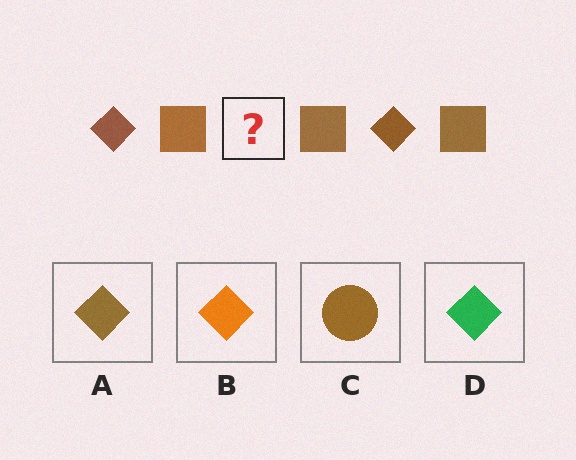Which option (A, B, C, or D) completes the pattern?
A.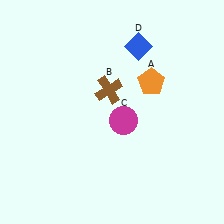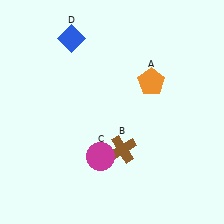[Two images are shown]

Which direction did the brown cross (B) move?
The brown cross (B) moved down.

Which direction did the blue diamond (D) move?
The blue diamond (D) moved left.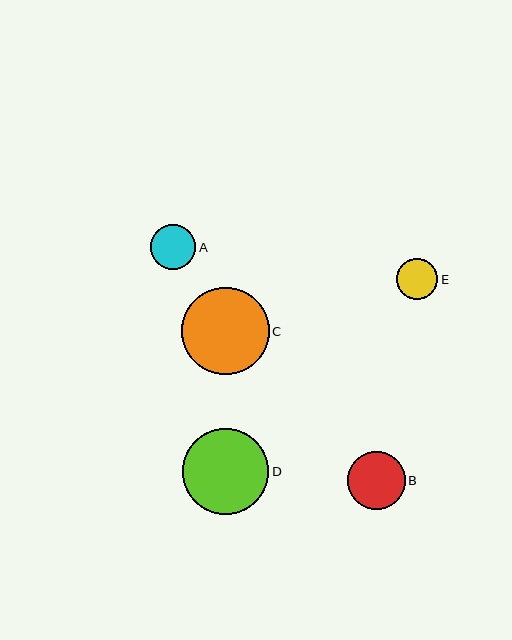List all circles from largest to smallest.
From largest to smallest: C, D, B, A, E.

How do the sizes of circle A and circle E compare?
Circle A and circle E are approximately the same size.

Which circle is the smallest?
Circle E is the smallest with a size of approximately 42 pixels.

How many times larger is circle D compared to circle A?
Circle D is approximately 1.9 times the size of circle A.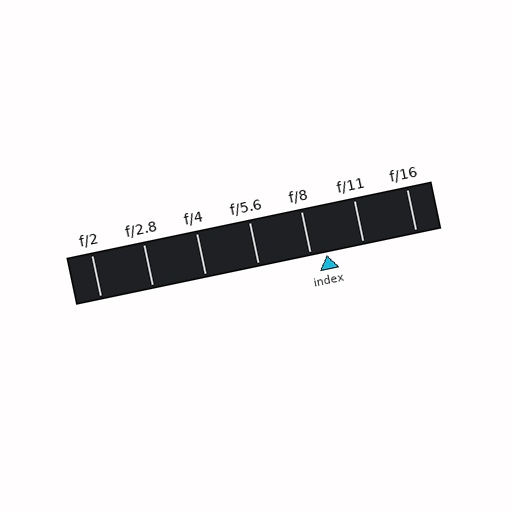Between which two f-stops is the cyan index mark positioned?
The index mark is between f/8 and f/11.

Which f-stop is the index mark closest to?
The index mark is closest to f/8.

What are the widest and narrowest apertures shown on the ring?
The widest aperture shown is f/2 and the narrowest is f/16.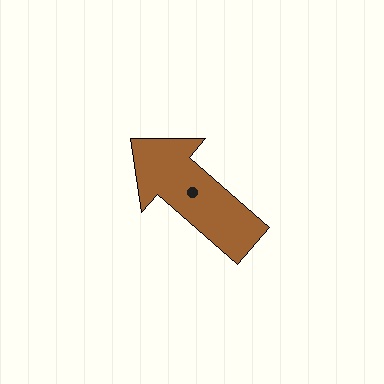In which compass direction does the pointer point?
Northwest.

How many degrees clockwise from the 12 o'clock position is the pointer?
Approximately 311 degrees.